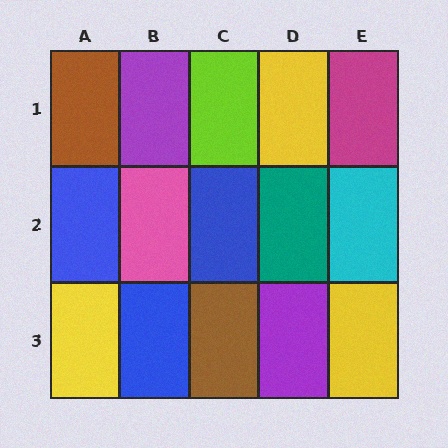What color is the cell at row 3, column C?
Brown.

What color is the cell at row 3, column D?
Purple.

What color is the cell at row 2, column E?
Cyan.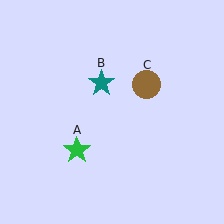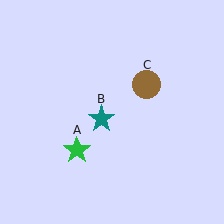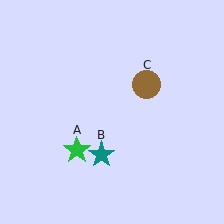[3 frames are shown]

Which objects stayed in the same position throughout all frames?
Green star (object A) and brown circle (object C) remained stationary.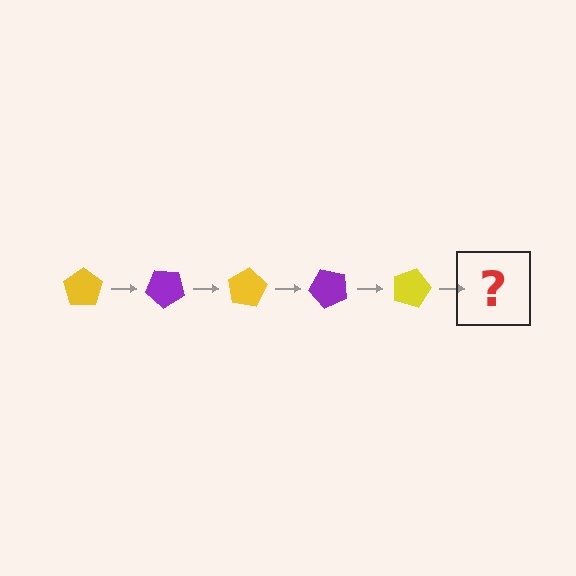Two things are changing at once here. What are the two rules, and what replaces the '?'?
The two rules are that it rotates 40 degrees each step and the color cycles through yellow and purple. The '?' should be a purple pentagon, rotated 200 degrees from the start.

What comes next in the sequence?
The next element should be a purple pentagon, rotated 200 degrees from the start.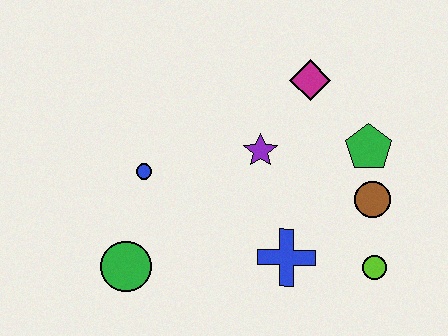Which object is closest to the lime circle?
The brown circle is closest to the lime circle.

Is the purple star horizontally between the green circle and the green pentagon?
Yes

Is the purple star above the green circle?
Yes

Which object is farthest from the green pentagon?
The green circle is farthest from the green pentagon.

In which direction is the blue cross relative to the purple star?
The blue cross is below the purple star.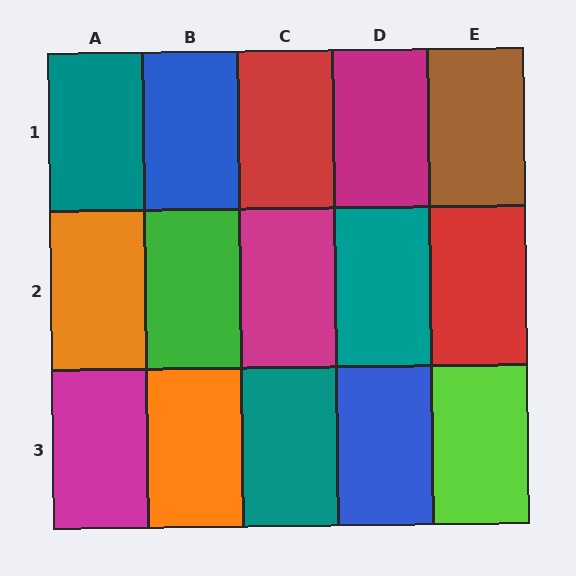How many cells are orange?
2 cells are orange.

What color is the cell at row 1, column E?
Brown.